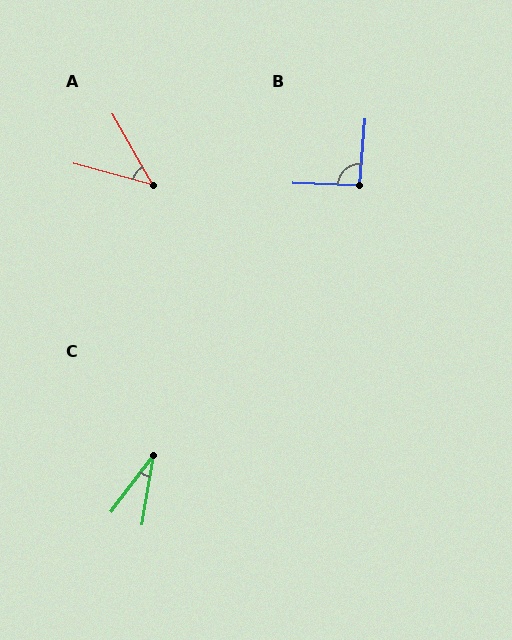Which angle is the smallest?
C, at approximately 27 degrees.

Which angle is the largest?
B, at approximately 93 degrees.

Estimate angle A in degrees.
Approximately 46 degrees.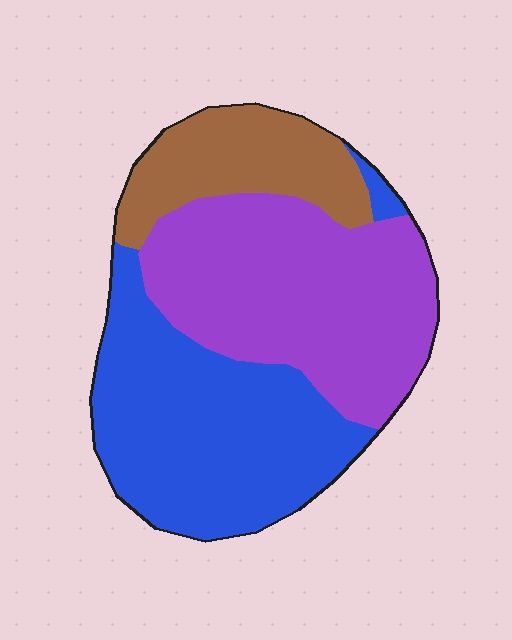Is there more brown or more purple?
Purple.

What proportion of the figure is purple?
Purple takes up between a quarter and a half of the figure.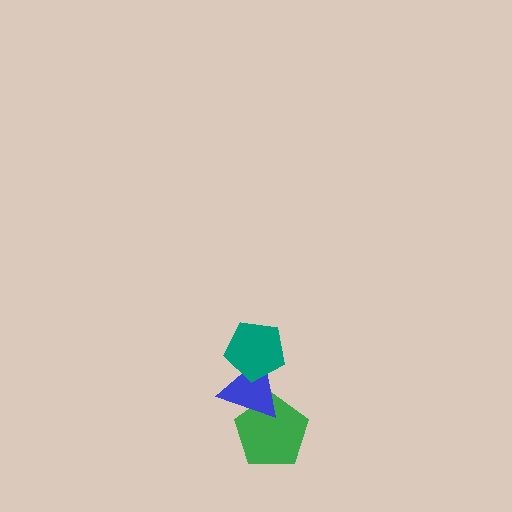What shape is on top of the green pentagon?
The blue triangle is on top of the green pentagon.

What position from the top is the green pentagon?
The green pentagon is 3rd from the top.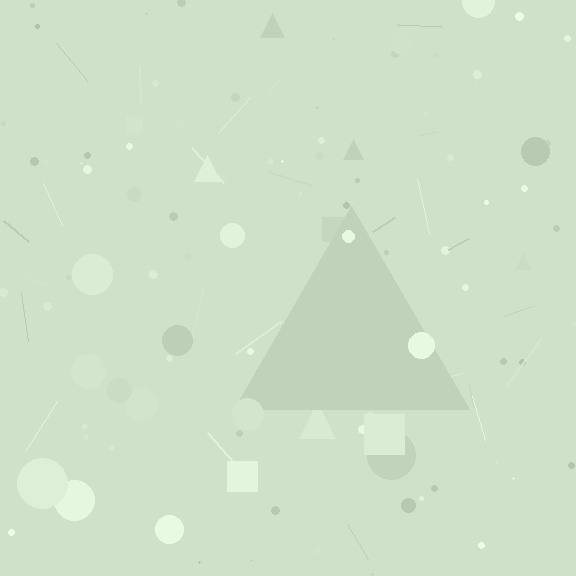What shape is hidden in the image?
A triangle is hidden in the image.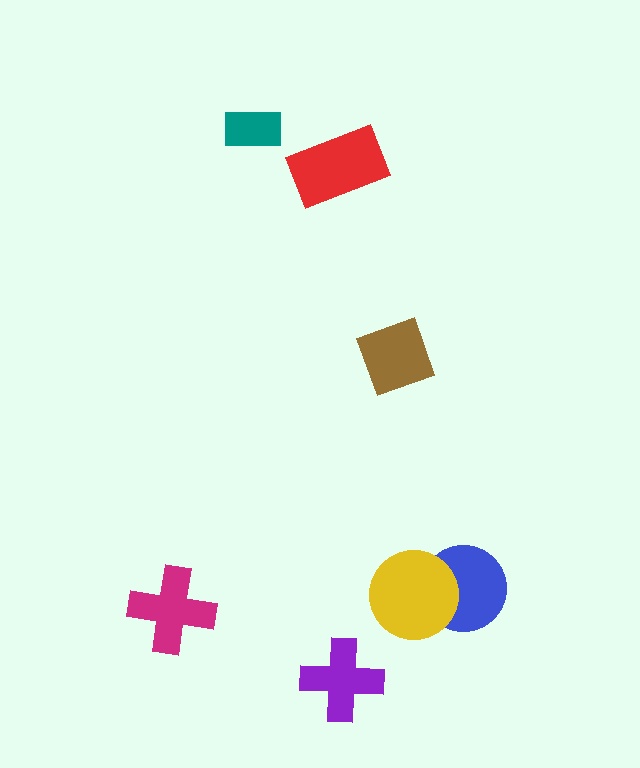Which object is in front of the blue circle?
The yellow circle is in front of the blue circle.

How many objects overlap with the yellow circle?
1 object overlaps with the yellow circle.